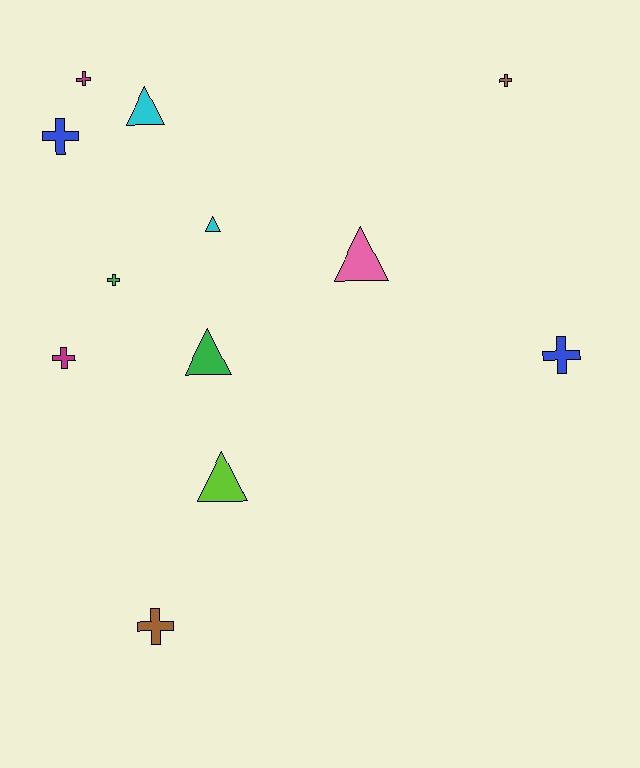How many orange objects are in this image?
There are no orange objects.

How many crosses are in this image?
There are 7 crosses.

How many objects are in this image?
There are 12 objects.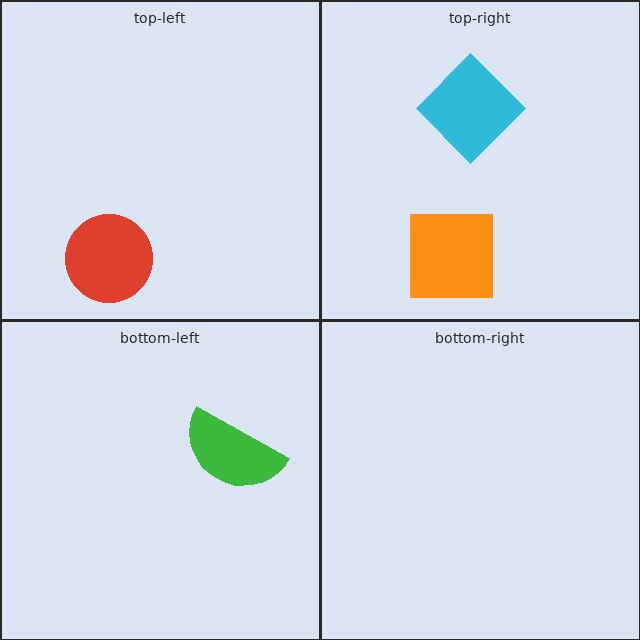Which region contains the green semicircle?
The bottom-left region.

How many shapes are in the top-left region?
1.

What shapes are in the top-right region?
The cyan diamond, the orange square.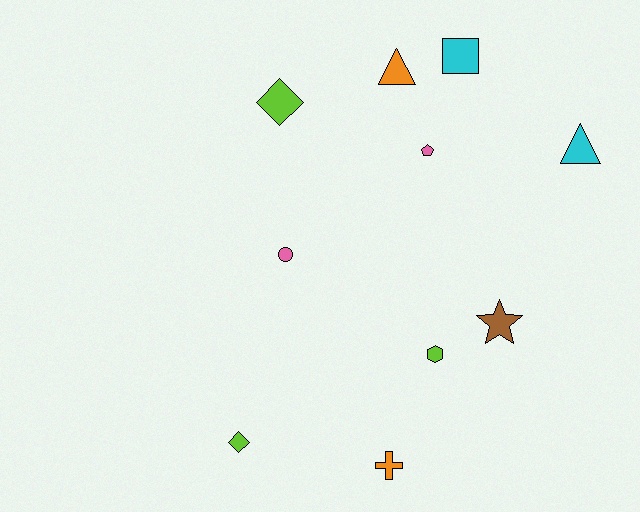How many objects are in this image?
There are 10 objects.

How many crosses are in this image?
There is 1 cross.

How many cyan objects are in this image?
There are 2 cyan objects.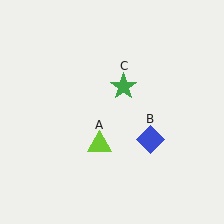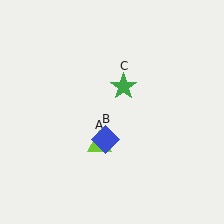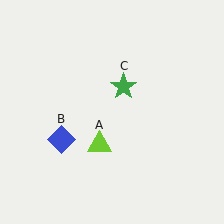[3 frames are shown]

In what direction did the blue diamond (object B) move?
The blue diamond (object B) moved left.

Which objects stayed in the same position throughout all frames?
Lime triangle (object A) and green star (object C) remained stationary.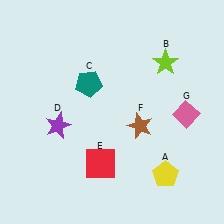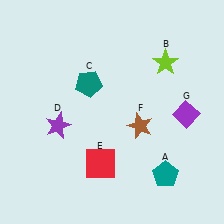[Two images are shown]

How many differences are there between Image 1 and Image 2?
There are 2 differences between the two images.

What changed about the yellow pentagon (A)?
In Image 1, A is yellow. In Image 2, it changed to teal.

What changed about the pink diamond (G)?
In Image 1, G is pink. In Image 2, it changed to purple.